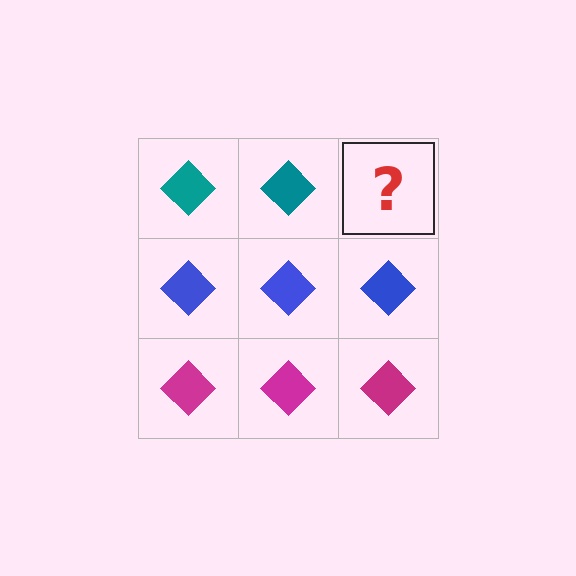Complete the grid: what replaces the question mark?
The question mark should be replaced with a teal diamond.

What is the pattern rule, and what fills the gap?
The rule is that each row has a consistent color. The gap should be filled with a teal diamond.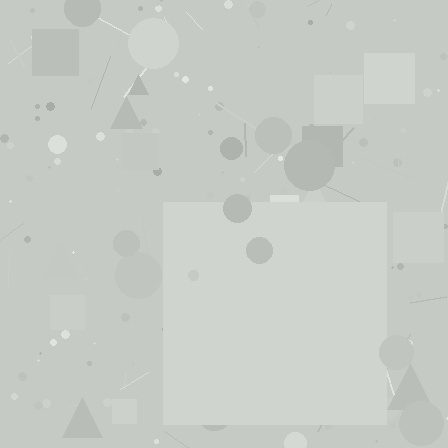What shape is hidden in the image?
A square is hidden in the image.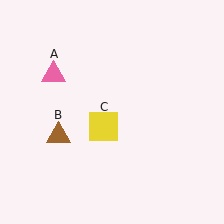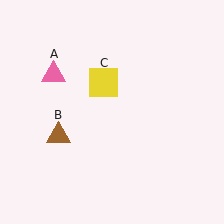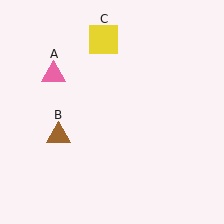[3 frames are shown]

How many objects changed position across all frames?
1 object changed position: yellow square (object C).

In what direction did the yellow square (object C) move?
The yellow square (object C) moved up.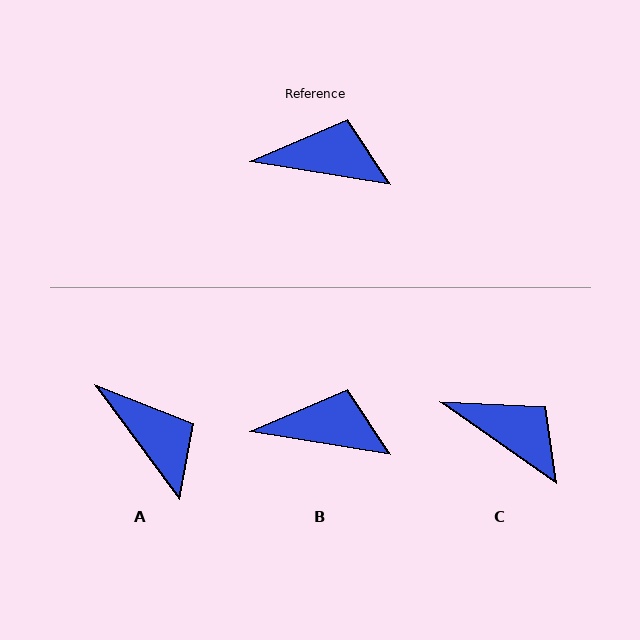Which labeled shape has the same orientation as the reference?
B.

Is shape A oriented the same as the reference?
No, it is off by about 45 degrees.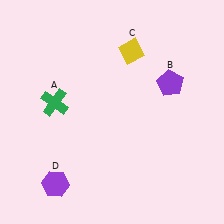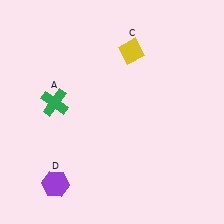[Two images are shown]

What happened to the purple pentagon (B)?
The purple pentagon (B) was removed in Image 2. It was in the top-right area of Image 1.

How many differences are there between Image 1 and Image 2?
There is 1 difference between the two images.